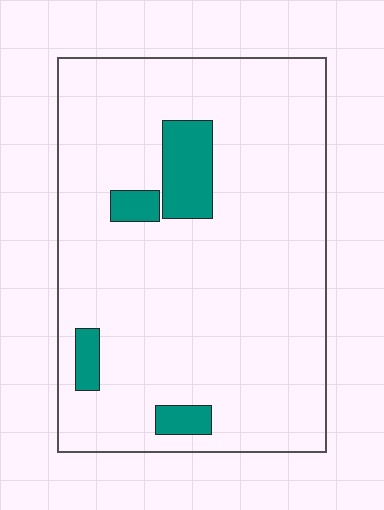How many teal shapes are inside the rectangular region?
4.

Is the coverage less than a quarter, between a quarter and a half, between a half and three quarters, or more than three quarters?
Less than a quarter.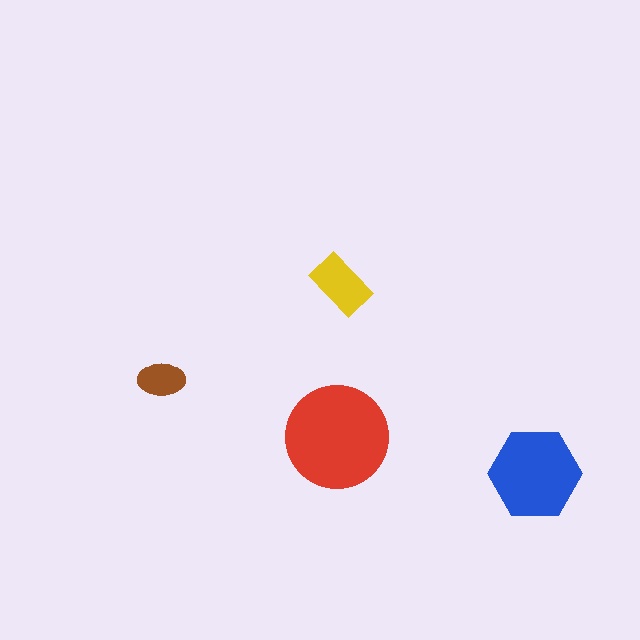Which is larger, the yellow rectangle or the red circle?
The red circle.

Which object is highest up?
The yellow rectangle is topmost.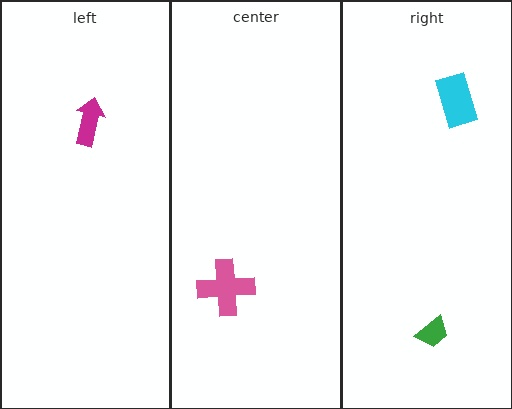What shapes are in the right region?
The green trapezoid, the cyan rectangle.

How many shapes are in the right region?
2.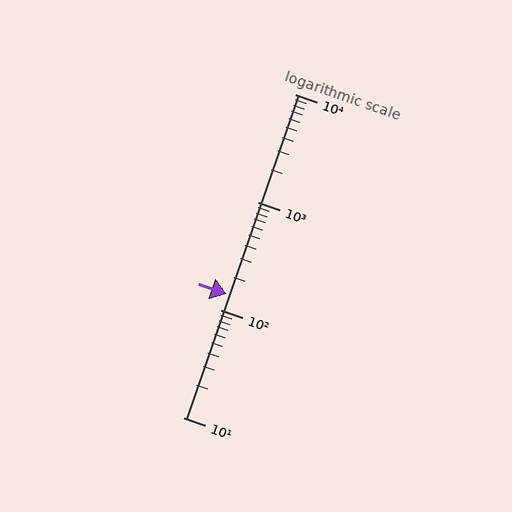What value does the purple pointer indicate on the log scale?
The pointer indicates approximately 140.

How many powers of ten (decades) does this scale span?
The scale spans 3 decades, from 10 to 10000.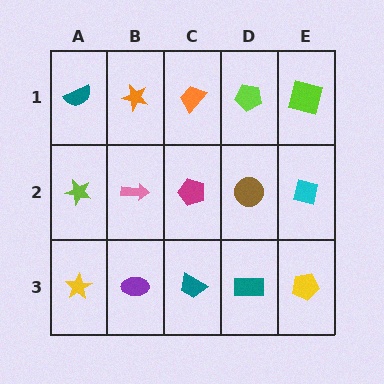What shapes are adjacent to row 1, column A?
A lime star (row 2, column A), an orange star (row 1, column B).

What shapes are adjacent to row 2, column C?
An orange trapezoid (row 1, column C), a teal trapezoid (row 3, column C), a pink arrow (row 2, column B), a brown circle (row 2, column D).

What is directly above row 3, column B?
A pink arrow.